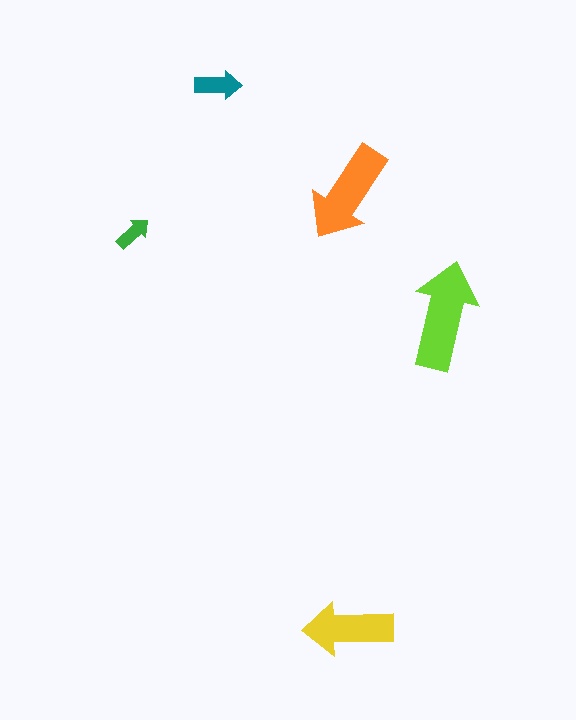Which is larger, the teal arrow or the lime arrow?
The lime one.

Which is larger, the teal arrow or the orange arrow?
The orange one.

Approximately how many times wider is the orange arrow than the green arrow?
About 3 times wider.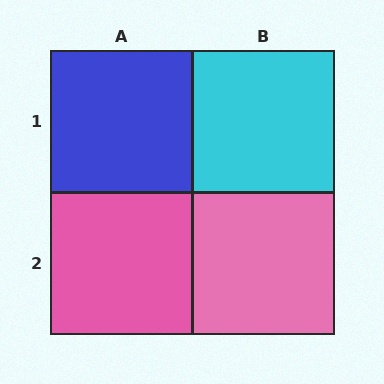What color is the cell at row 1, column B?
Cyan.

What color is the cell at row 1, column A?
Blue.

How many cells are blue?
1 cell is blue.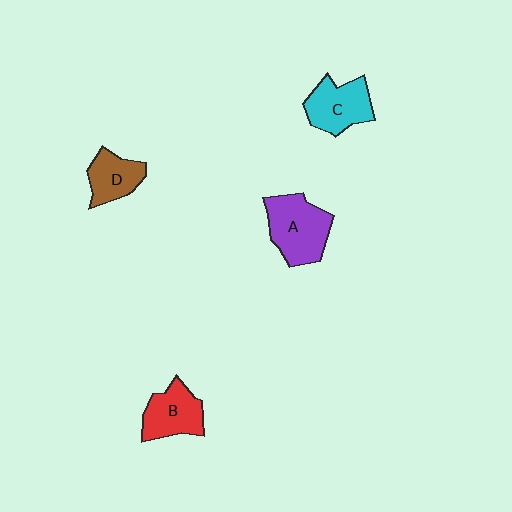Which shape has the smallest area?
Shape D (brown).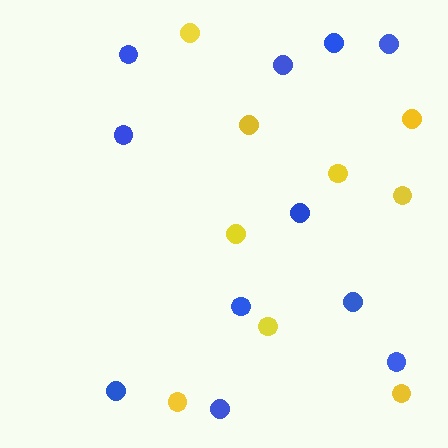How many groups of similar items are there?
There are 2 groups: one group of blue circles (11) and one group of yellow circles (9).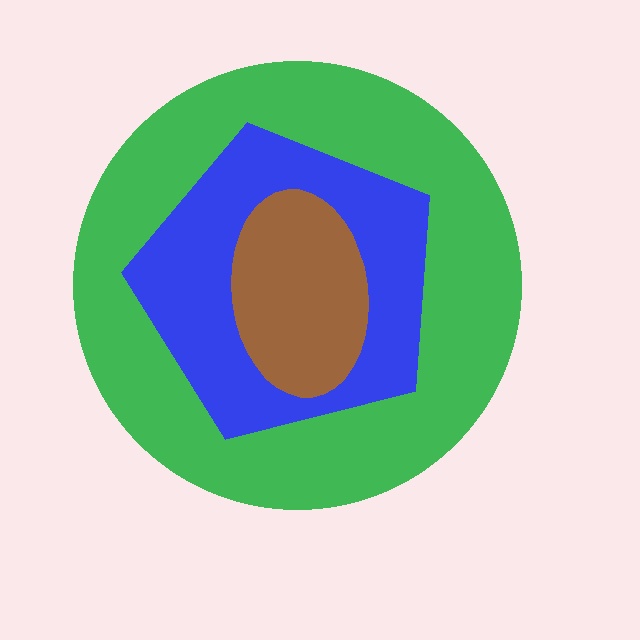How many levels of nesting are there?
3.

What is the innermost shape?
The brown ellipse.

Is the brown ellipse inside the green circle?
Yes.